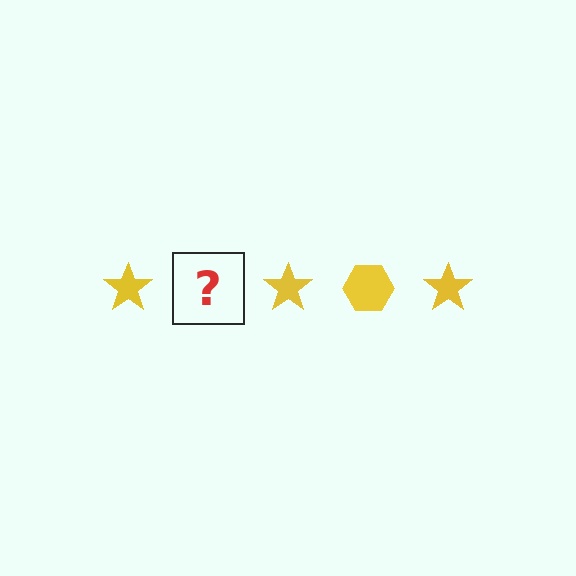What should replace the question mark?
The question mark should be replaced with a yellow hexagon.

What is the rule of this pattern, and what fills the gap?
The rule is that the pattern cycles through star, hexagon shapes in yellow. The gap should be filled with a yellow hexagon.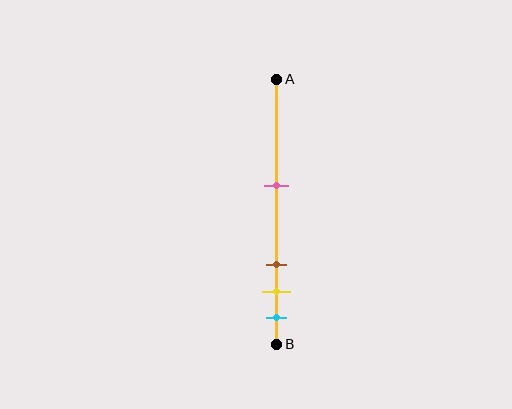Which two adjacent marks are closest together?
The yellow and cyan marks are the closest adjacent pair.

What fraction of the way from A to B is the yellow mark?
The yellow mark is approximately 80% (0.8) of the way from A to B.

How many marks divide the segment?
There are 4 marks dividing the segment.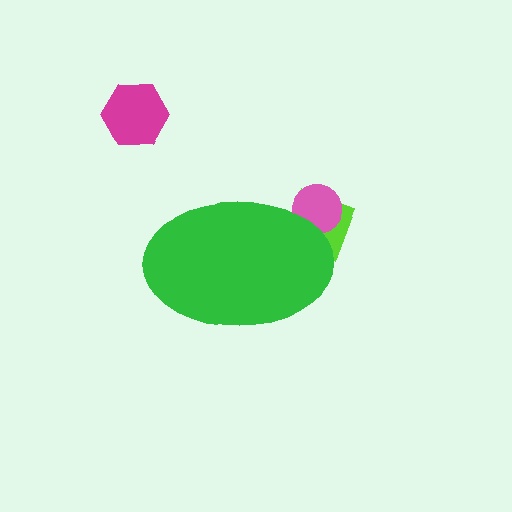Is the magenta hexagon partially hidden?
No, the magenta hexagon is fully visible.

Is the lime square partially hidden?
Yes, the lime square is partially hidden behind the green ellipse.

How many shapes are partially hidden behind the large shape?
2 shapes are partially hidden.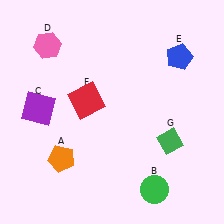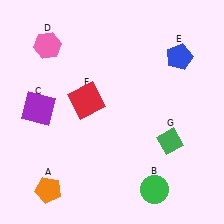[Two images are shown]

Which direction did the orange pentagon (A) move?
The orange pentagon (A) moved down.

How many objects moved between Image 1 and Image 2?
1 object moved between the two images.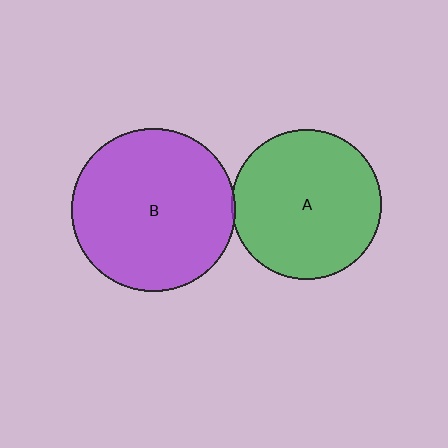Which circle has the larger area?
Circle B (purple).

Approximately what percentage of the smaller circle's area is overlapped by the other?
Approximately 5%.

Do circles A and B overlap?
Yes.